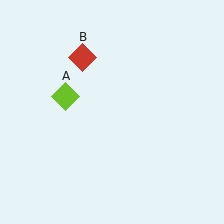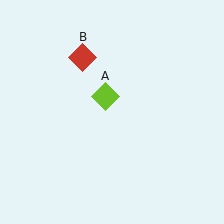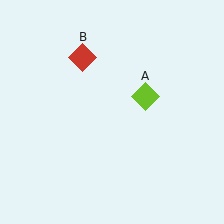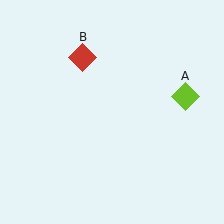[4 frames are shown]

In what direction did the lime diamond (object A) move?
The lime diamond (object A) moved right.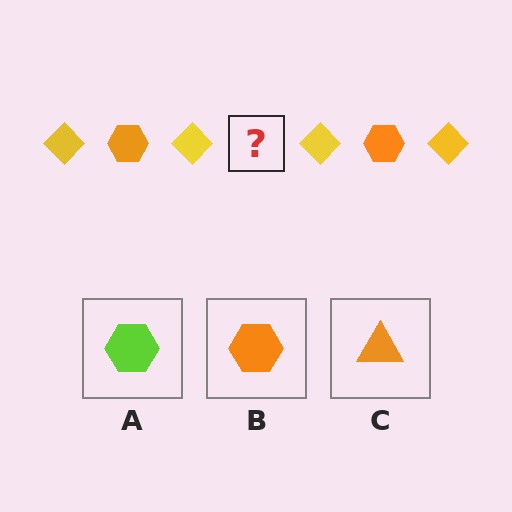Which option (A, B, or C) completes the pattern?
B.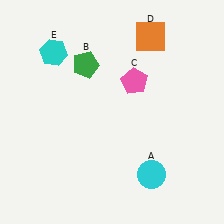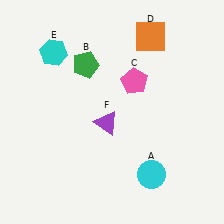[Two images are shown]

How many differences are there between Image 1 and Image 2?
There is 1 difference between the two images.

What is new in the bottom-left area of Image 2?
A purple triangle (F) was added in the bottom-left area of Image 2.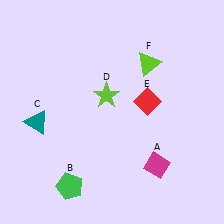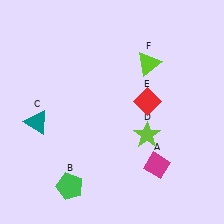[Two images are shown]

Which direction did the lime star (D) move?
The lime star (D) moved right.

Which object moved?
The lime star (D) moved right.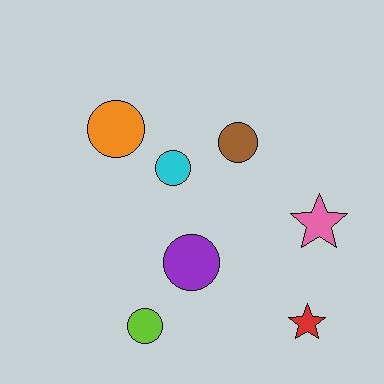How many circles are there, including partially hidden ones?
There are 5 circles.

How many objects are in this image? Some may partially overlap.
There are 7 objects.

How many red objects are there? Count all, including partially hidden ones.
There is 1 red object.